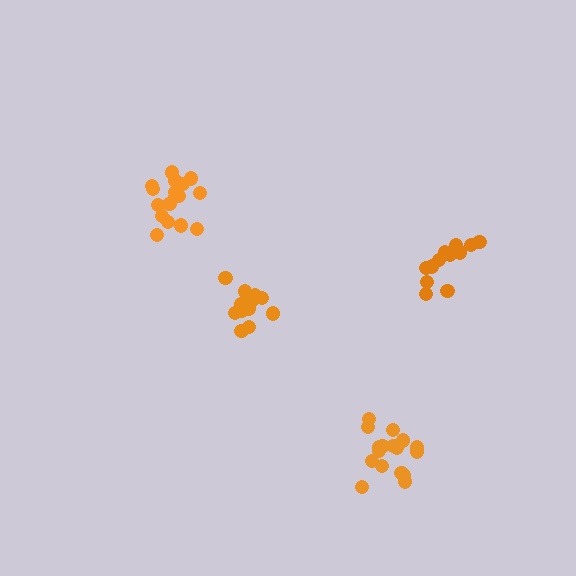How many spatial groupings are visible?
There are 4 spatial groupings.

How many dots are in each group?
Group 1: 17 dots, Group 2: 16 dots, Group 3: 17 dots, Group 4: 12 dots (62 total).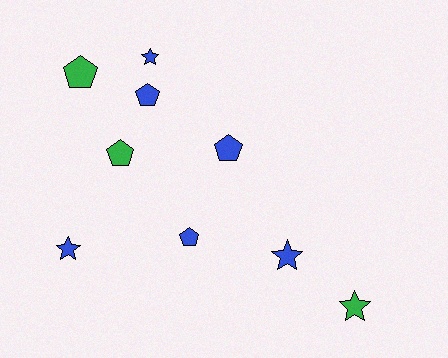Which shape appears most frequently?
Pentagon, with 5 objects.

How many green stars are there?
There is 1 green star.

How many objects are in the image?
There are 9 objects.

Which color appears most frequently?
Blue, with 6 objects.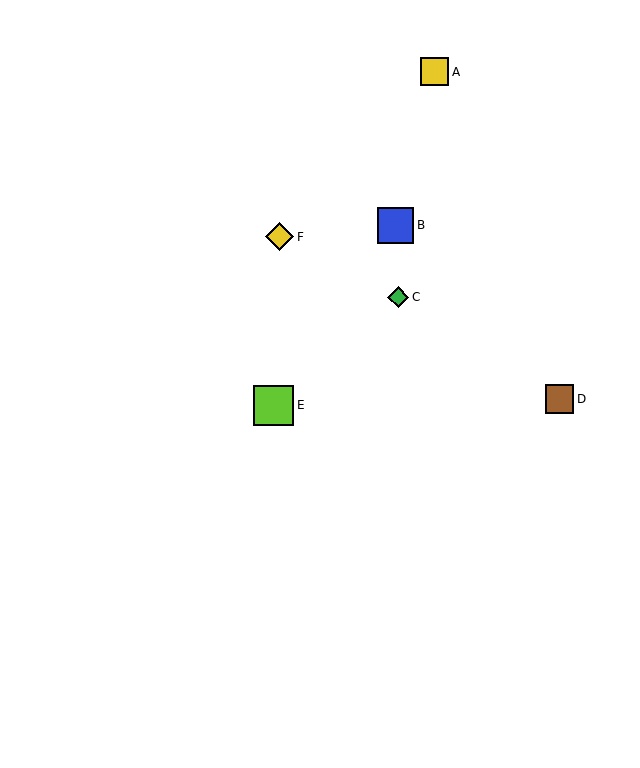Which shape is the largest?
The lime square (labeled E) is the largest.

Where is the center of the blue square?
The center of the blue square is at (396, 225).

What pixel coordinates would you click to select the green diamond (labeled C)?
Click at (398, 297) to select the green diamond C.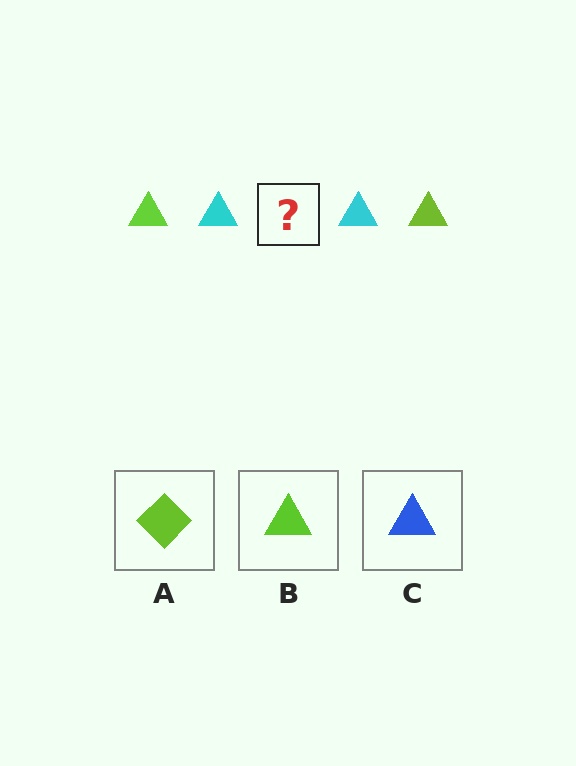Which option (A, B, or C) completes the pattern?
B.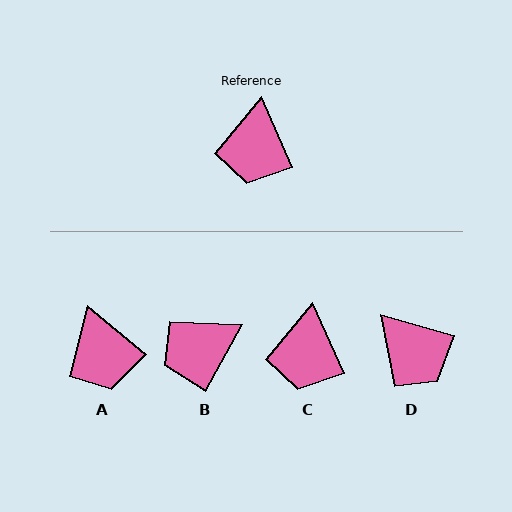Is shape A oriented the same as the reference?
No, it is off by about 26 degrees.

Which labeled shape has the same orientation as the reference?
C.